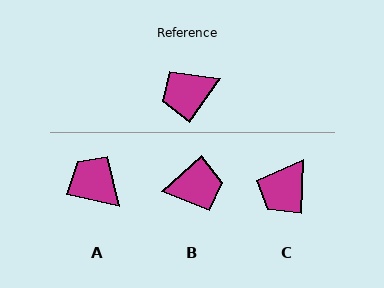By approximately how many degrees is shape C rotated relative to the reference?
Approximately 33 degrees counter-clockwise.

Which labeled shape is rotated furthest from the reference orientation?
B, about 167 degrees away.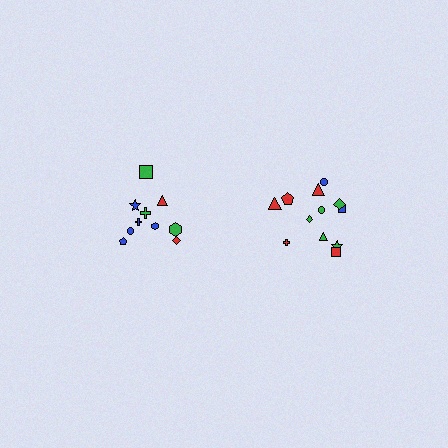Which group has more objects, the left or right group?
The right group.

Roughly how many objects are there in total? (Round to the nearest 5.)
Roughly 20 objects in total.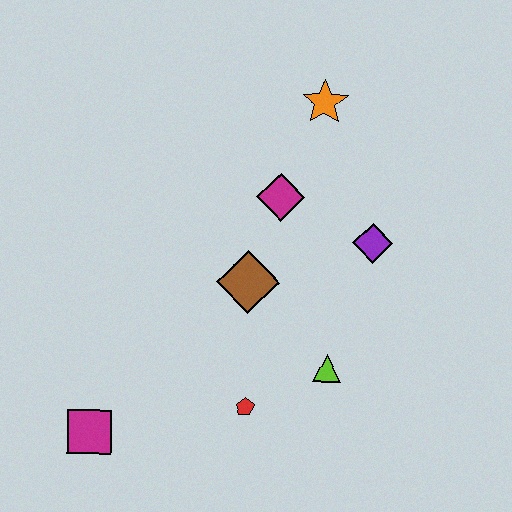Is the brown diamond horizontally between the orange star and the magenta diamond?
No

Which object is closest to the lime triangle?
The red pentagon is closest to the lime triangle.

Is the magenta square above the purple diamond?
No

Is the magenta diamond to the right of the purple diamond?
No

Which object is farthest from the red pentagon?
The orange star is farthest from the red pentagon.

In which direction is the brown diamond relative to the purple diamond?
The brown diamond is to the left of the purple diamond.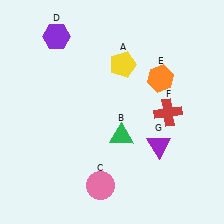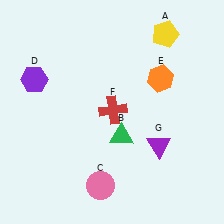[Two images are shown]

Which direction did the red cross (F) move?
The red cross (F) moved left.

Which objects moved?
The objects that moved are: the yellow pentagon (A), the purple hexagon (D), the red cross (F).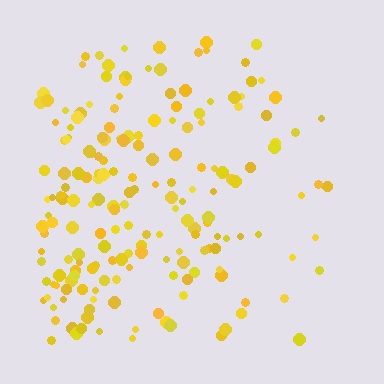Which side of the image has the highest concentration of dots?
The left.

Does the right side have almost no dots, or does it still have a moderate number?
Still a moderate number, just noticeably fewer than the left.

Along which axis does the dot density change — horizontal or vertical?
Horizontal.